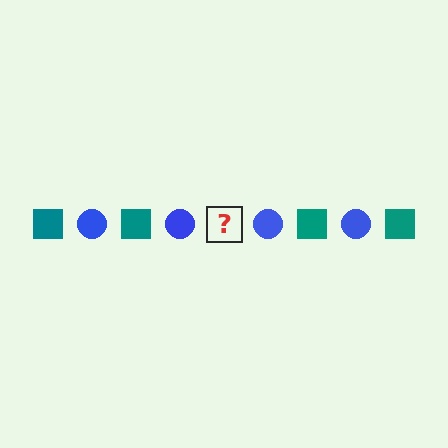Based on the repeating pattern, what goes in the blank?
The blank should be a teal square.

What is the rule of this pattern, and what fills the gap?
The rule is that the pattern alternates between teal square and blue circle. The gap should be filled with a teal square.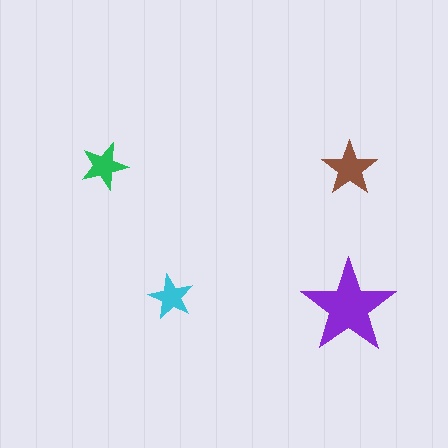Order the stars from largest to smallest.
the purple one, the brown one, the green one, the cyan one.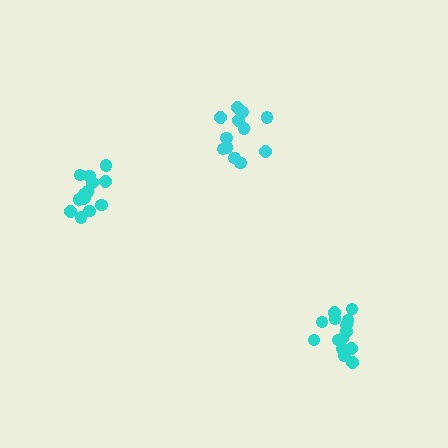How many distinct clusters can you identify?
There are 3 distinct clusters.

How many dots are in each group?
Group 1: 12 dots, Group 2: 14 dots, Group 3: 14 dots (40 total).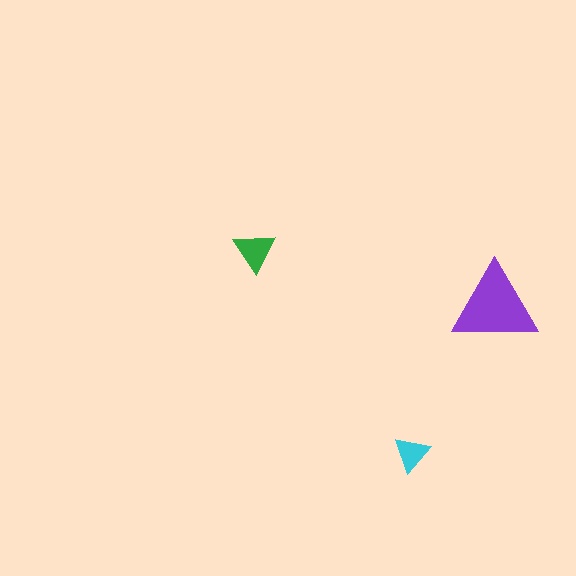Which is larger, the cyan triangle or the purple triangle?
The purple one.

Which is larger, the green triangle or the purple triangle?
The purple one.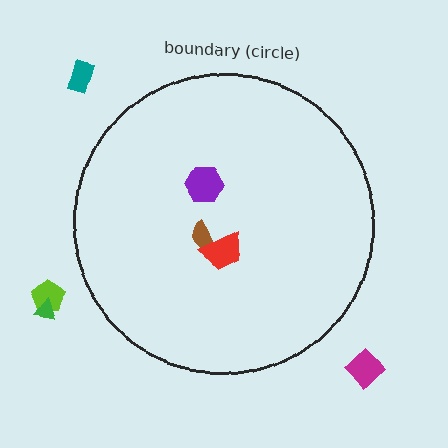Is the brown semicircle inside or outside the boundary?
Inside.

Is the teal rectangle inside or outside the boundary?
Outside.